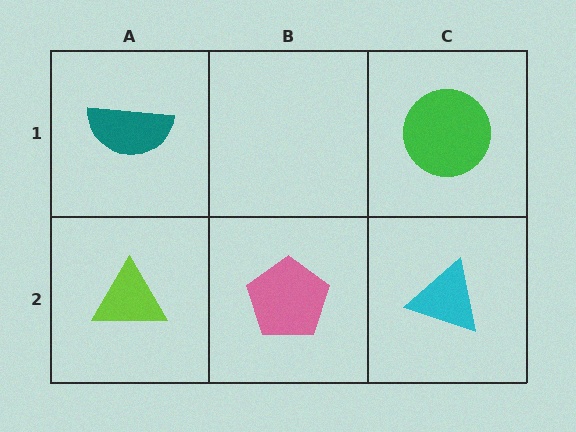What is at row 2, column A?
A lime triangle.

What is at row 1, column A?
A teal semicircle.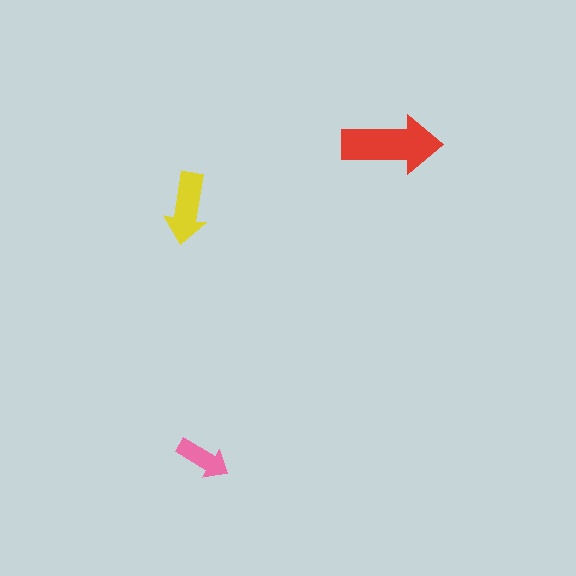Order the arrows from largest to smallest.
the red one, the yellow one, the pink one.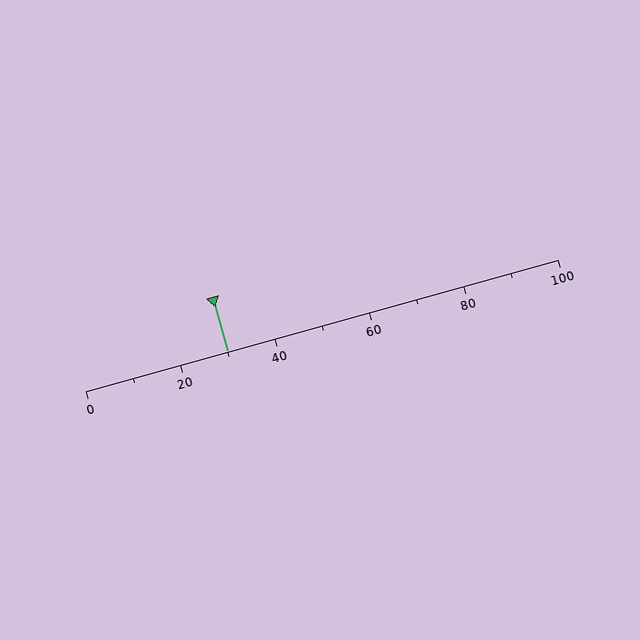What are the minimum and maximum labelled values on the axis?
The axis runs from 0 to 100.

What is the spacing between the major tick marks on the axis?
The major ticks are spaced 20 apart.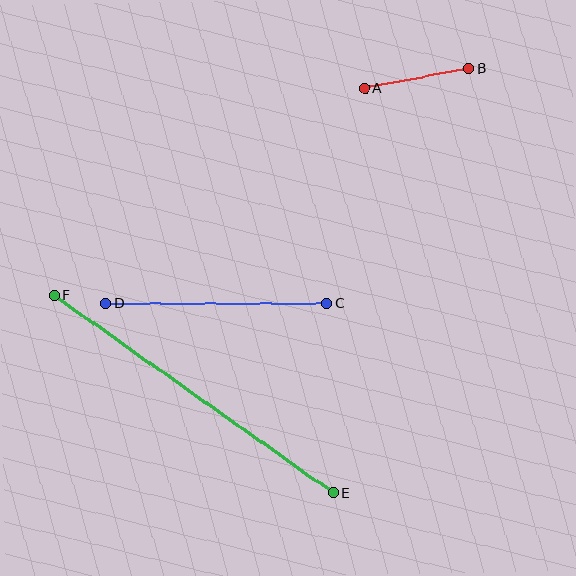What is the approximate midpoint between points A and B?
The midpoint is at approximately (417, 78) pixels.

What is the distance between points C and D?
The distance is approximately 221 pixels.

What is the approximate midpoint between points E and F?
The midpoint is at approximately (194, 394) pixels.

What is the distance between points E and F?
The distance is approximately 341 pixels.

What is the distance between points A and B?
The distance is approximately 106 pixels.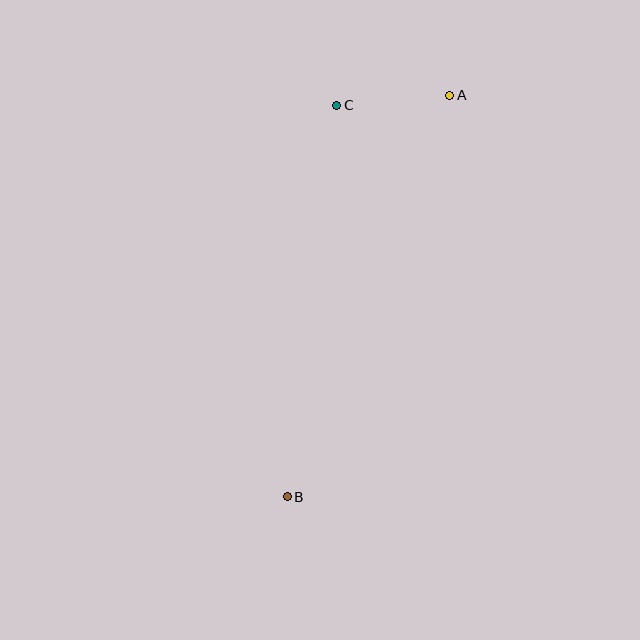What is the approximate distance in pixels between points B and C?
The distance between B and C is approximately 394 pixels.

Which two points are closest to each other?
Points A and C are closest to each other.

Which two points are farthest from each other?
Points A and B are farthest from each other.